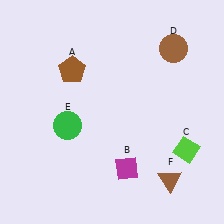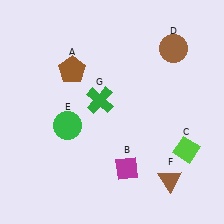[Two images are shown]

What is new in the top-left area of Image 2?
A green cross (G) was added in the top-left area of Image 2.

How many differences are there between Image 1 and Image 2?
There is 1 difference between the two images.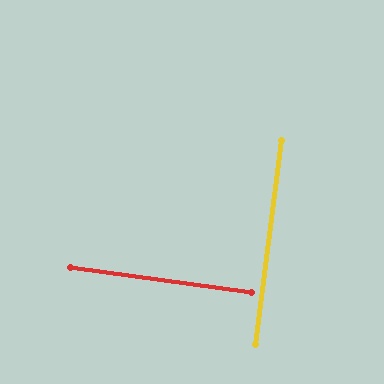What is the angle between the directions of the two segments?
Approximately 89 degrees.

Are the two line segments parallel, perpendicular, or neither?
Perpendicular — they meet at approximately 89°.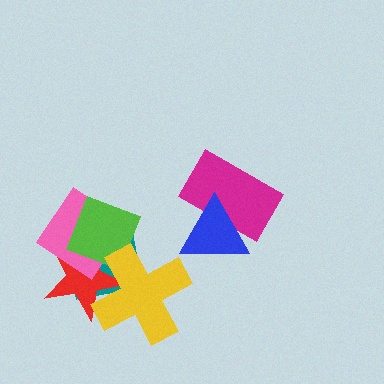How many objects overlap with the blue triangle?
1 object overlaps with the blue triangle.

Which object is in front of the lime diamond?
The yellow cross is in front of the lime diamond.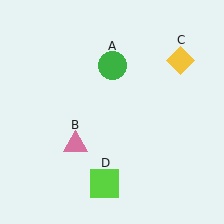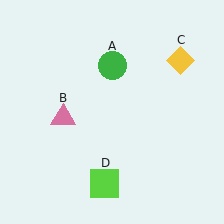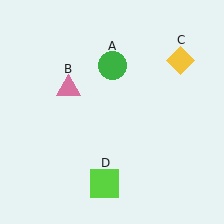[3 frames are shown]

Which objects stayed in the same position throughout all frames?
Green circle (object A) and yellow diamond (object C) and lime square (object D) remained stationary.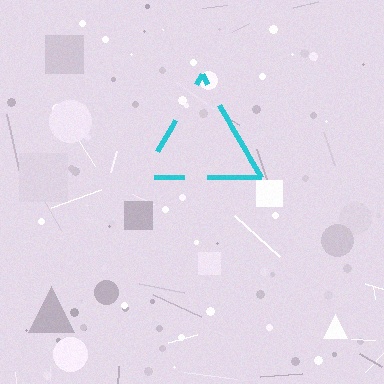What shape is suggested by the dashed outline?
The dashed outline suggests a triangle.